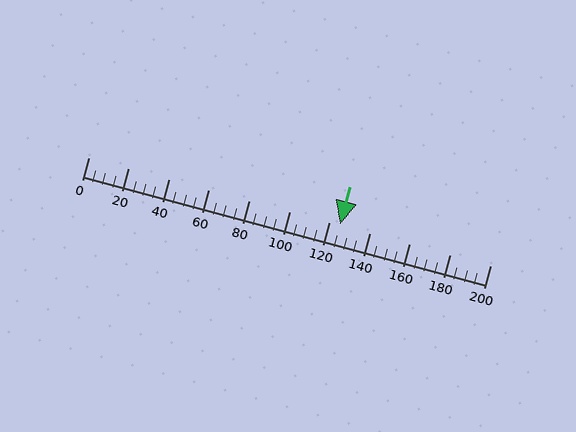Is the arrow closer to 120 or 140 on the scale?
The arrow is closer to 120.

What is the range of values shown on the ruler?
The ruler shows values from 0 to 200.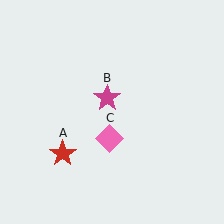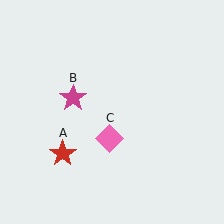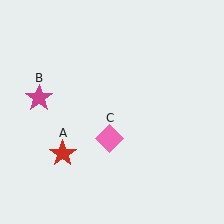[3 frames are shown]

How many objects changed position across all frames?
1 object changed position: magenta star (object B).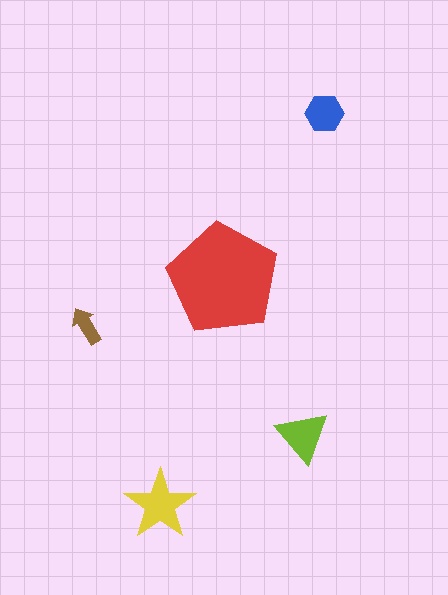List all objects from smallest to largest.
The brown arrow, the blue hexagon, the lime triangle, the yellow star, the red pentagon.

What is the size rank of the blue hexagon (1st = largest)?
4th.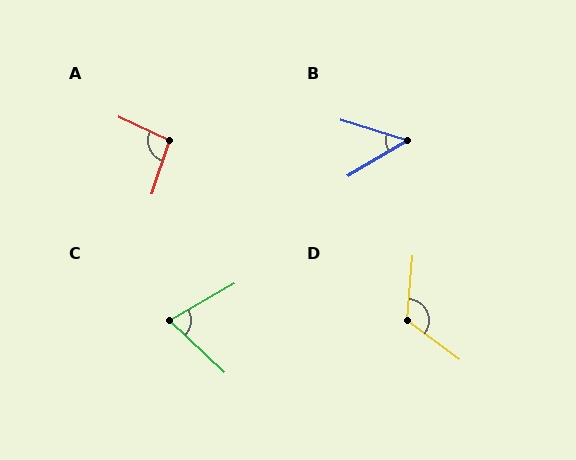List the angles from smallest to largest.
B (48°), C (73°), A (97°), D (122°).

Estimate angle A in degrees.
Approximately 97 degrees.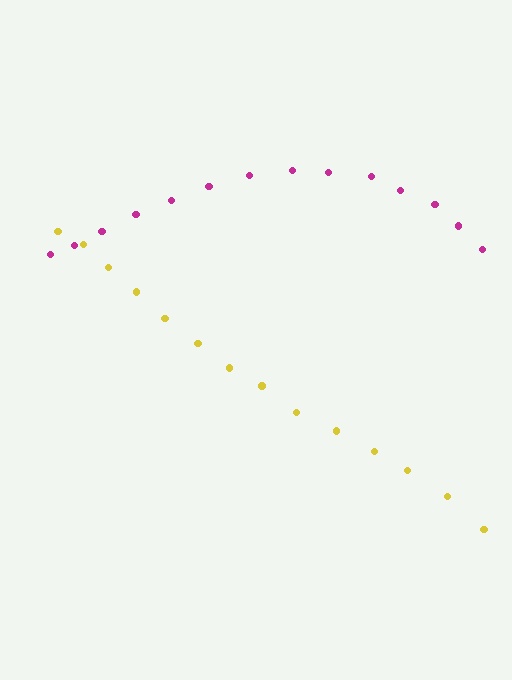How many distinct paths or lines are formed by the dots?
There are 2 distinct paths.